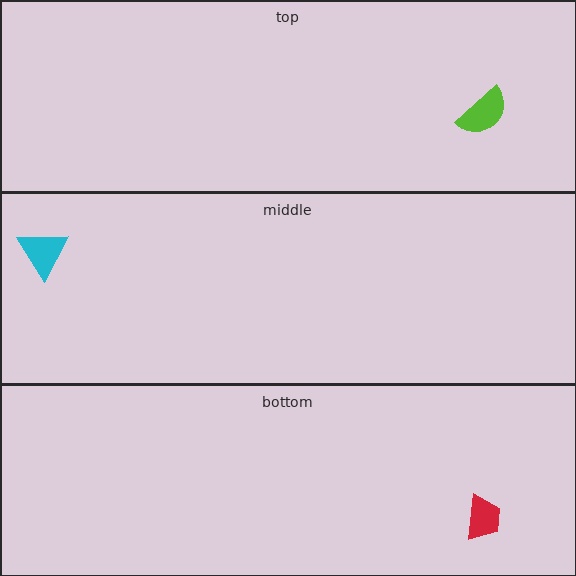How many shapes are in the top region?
1.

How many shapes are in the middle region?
1.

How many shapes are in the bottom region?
1.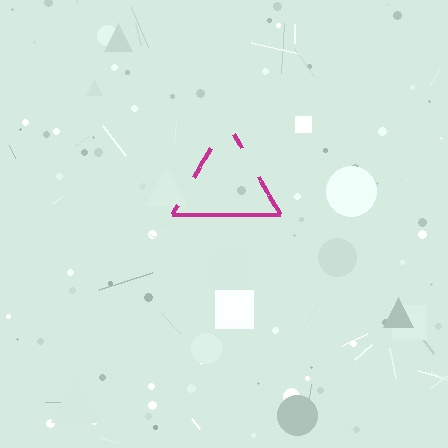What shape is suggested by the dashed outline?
The dashed outline suggests a triangle.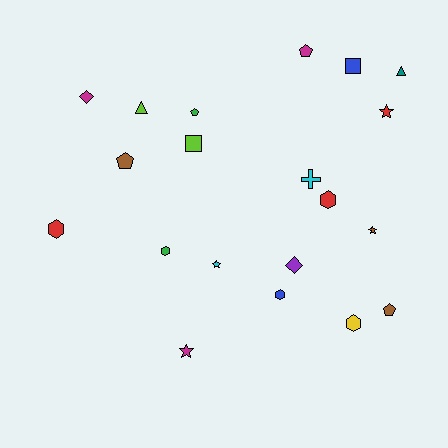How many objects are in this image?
There are 20 objects.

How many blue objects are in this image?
There are 2 blue objects.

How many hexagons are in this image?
There are 5 hexagons.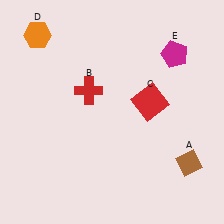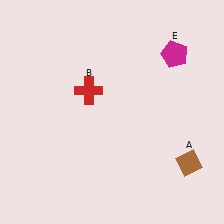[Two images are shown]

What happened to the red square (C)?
The red square (C) was removed in Image 2. It was in the top-right area of Image 1.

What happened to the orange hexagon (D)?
The orange hexagon (D) was removed in Image 2. It was in the top-left area of Image 1.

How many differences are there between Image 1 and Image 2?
There are 2 differences between the two images.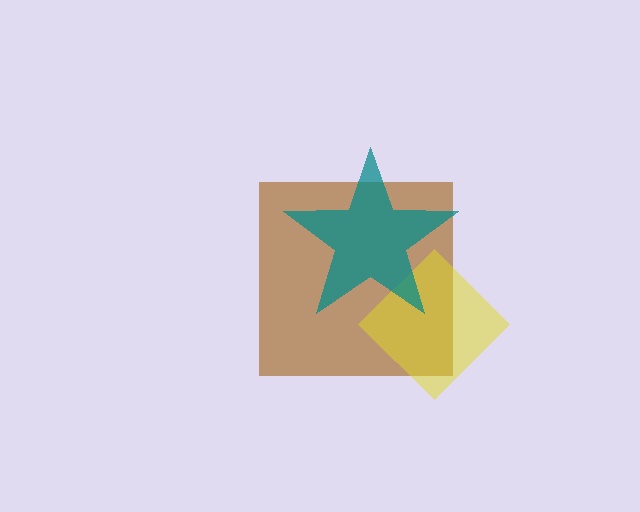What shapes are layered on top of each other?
The layered shapes are: a brown square, a yellow diamond, a teal star.